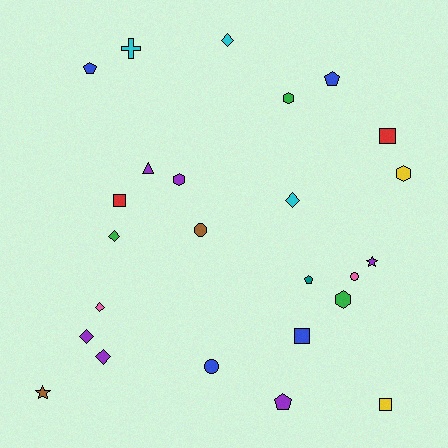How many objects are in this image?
There are 25 objects.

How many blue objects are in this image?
There are 4 blue objects.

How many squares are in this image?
There are 4 squares.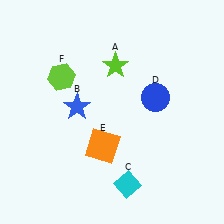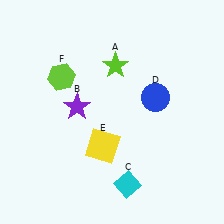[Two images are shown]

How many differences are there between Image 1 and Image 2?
There are 2 differences between the two images.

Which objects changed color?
B changed from blue to purple. E changed from orange to yellow.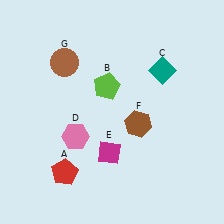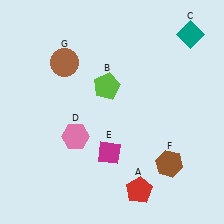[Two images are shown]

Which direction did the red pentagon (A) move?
The red pentagon (A) moved right.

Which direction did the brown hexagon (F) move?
The brown hexagon (F) moved down.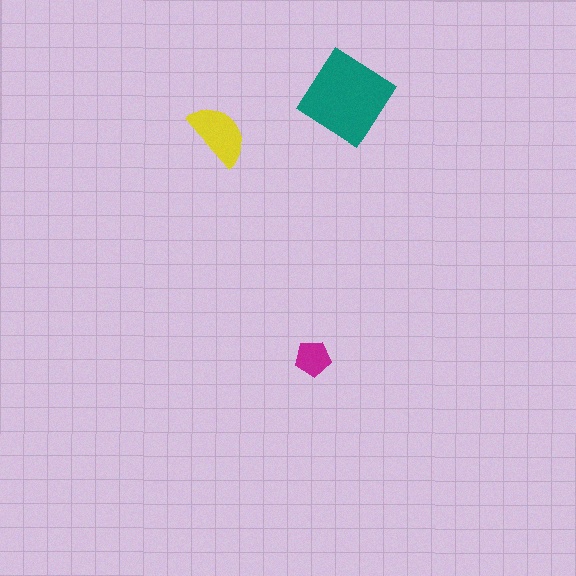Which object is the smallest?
The magenta pentagon.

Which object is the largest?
The teal diamond.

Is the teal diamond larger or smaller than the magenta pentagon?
Larger.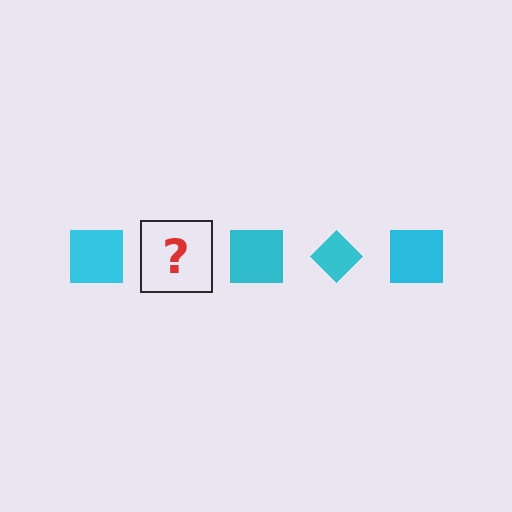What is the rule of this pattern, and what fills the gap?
The rule is that the pattern cycles through square, diamond shapes in cyan. The gap should be filled with a cyan diamond.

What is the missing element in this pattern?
The missing element is a cyan diamond.